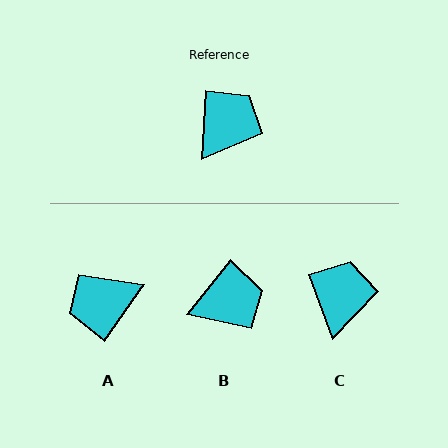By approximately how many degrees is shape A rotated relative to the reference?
Approximately 148 degrees counter-clockwise.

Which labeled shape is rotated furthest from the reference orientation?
A, about 148 degrees away.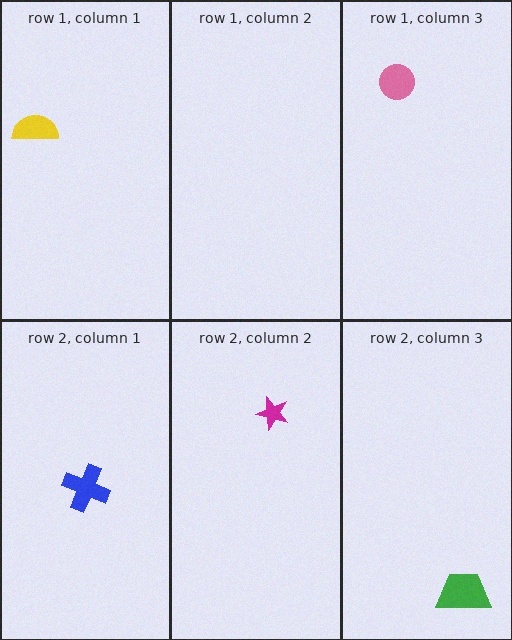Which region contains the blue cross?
The row 2, column 1 region.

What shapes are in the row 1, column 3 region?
The pink circle.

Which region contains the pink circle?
The row 1, column 3 region.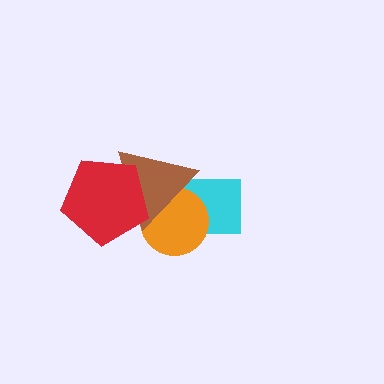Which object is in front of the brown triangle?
The red pentagon is in front of the brown triangle.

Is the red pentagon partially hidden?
No, no other shape covers it.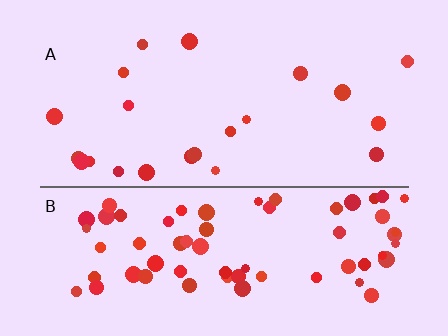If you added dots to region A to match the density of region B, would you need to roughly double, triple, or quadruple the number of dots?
Approximately triple.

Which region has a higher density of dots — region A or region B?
B (the bottom).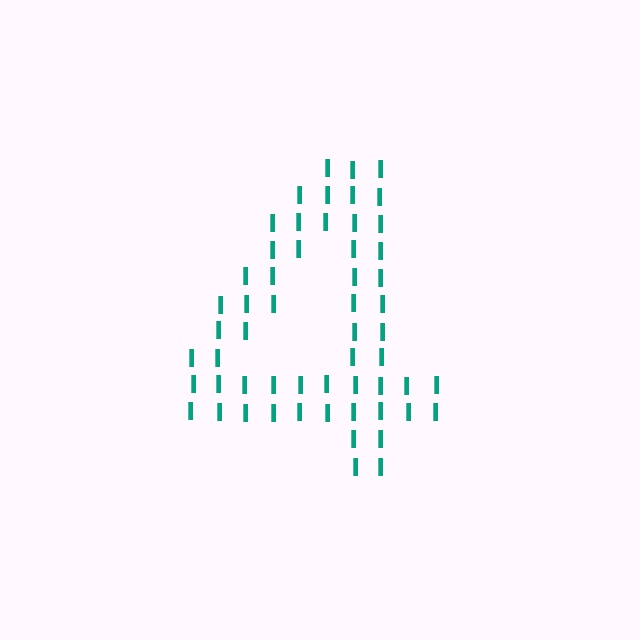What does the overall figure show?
The overall figure shows the digit 4.